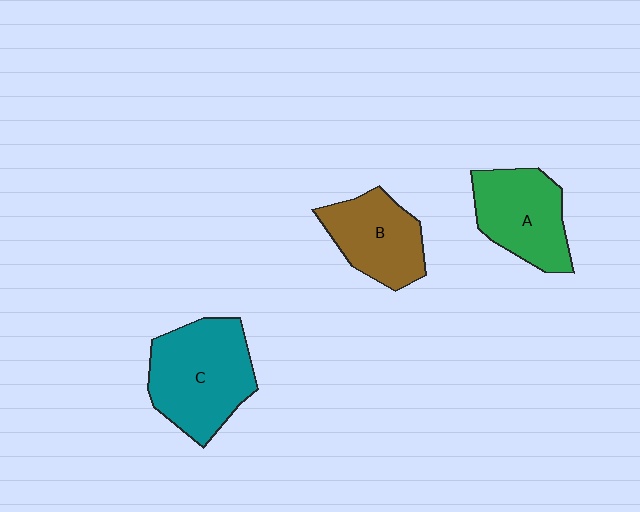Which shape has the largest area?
Shape C (teal).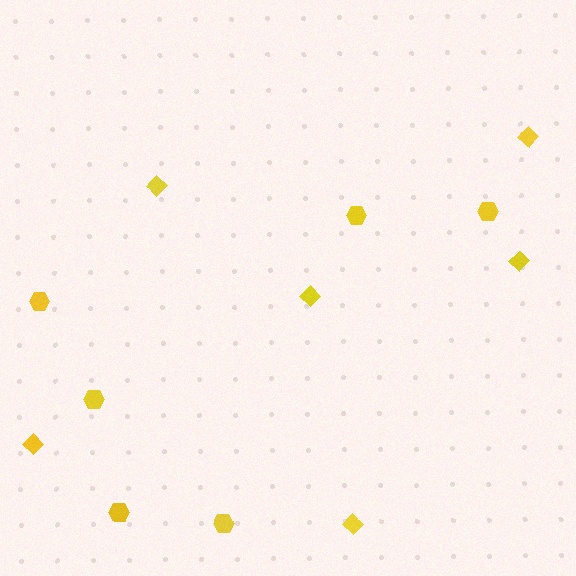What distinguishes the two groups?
There are 2 groups: one group of hexagons (6) and one group of diamonds (6).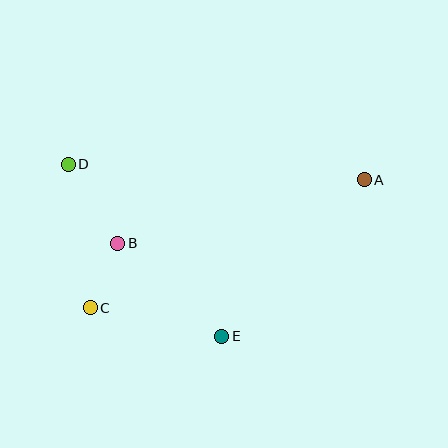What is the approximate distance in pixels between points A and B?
The distance between A and B is approximately 254 pixels.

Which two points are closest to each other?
Points B and C are closest to each other.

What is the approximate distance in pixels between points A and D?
The distance between A and D is approximately 296 pixels.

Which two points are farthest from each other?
Points A and C are farthest from each other.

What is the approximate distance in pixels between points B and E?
The distance between B and E is approximately 139 pixels.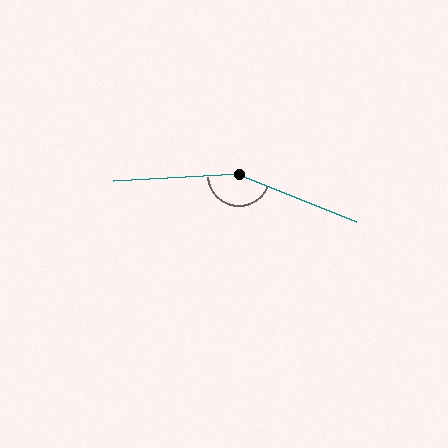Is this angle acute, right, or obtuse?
It is obtuse.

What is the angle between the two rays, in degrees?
Approximately 155 degrees.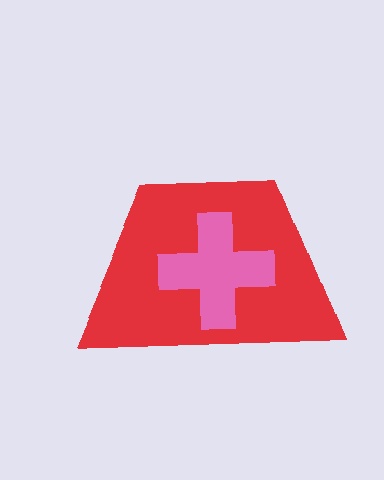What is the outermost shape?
The red trapezoid.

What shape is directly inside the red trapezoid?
The pink cross.